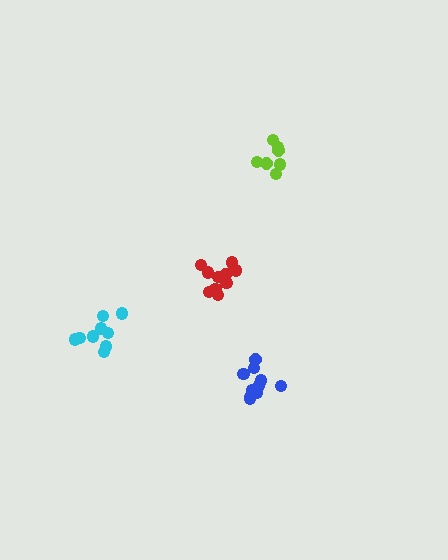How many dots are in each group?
Group 1: 9 dots, Group 2: 7 dots, Group 3: 11 dots, Group 4: 11 dots (38 total).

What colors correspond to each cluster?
The clusters are colored: cyan, lime, red, blue.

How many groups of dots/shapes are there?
There are 4 groups.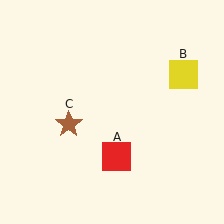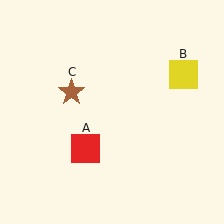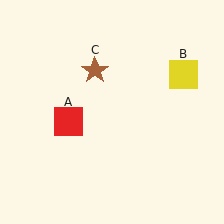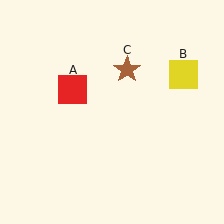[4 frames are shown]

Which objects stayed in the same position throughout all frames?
Yellow square (object B) remained stationary.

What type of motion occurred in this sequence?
The red square (object A), brown star (object C) rotated clockwise around the center of the scene.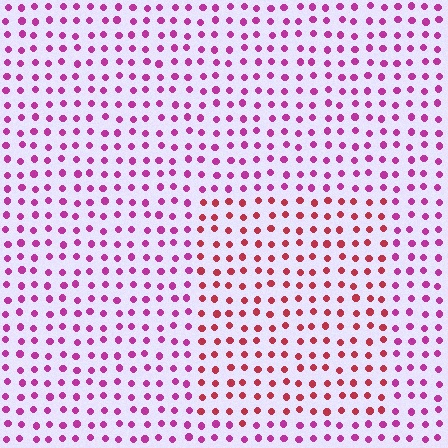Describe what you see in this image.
The image is filled with small magenta elements in a uniform arrangement. A rectangle-shaped region is visible where the elements are tinted to a slightly different hue, forming a subtle color boundary.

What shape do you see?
I see a rectangle.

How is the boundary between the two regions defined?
The boundary is defined purely by a slight shift in hue (about 37 degrees). Spacing, size, and orientation are identical on both sides.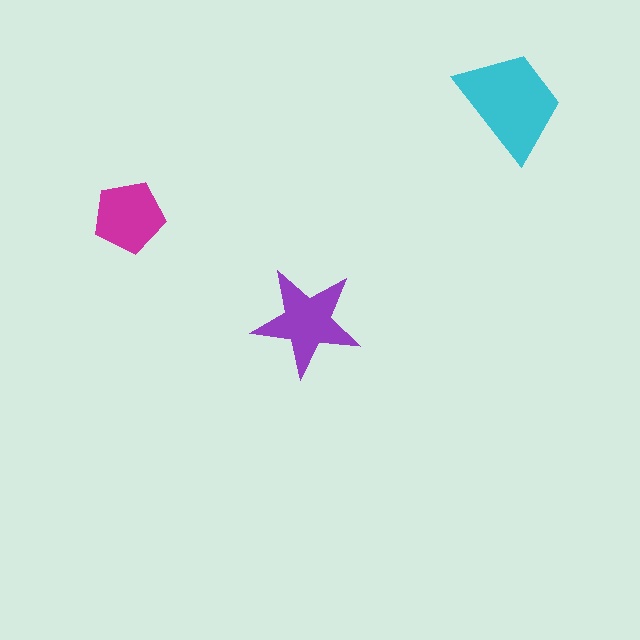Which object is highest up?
The cyan trapezoid is topmost.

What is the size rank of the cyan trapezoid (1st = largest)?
1st.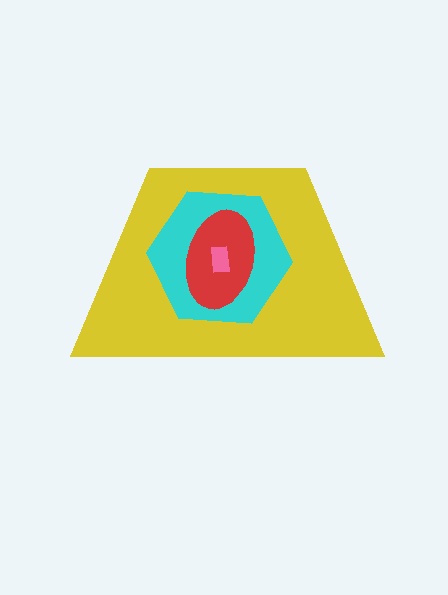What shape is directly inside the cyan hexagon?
The red ellipse.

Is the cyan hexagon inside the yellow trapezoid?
Yes.